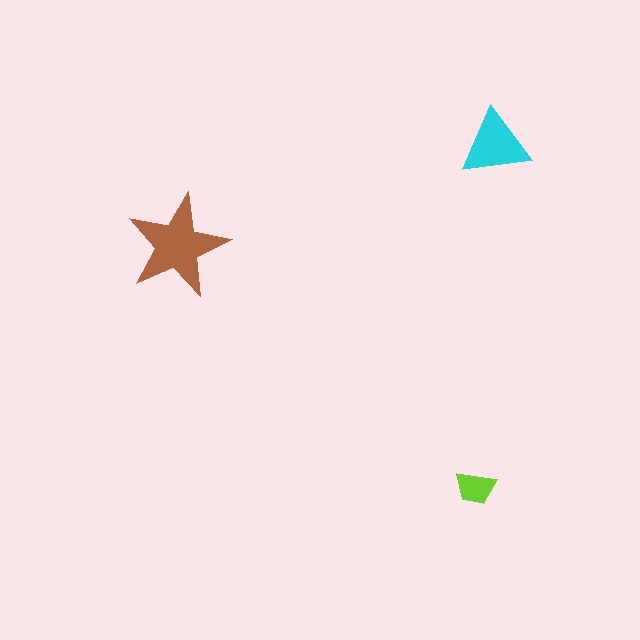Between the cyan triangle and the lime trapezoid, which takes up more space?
The cyan triangle.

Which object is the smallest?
The lime trapezoid.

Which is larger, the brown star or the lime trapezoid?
The brown star.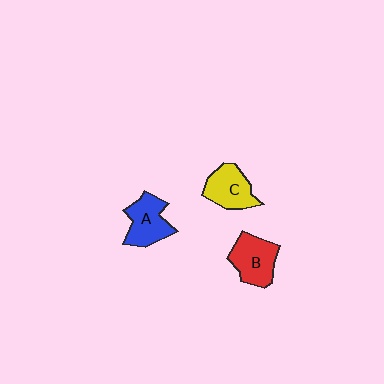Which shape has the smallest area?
Shape C (yellow).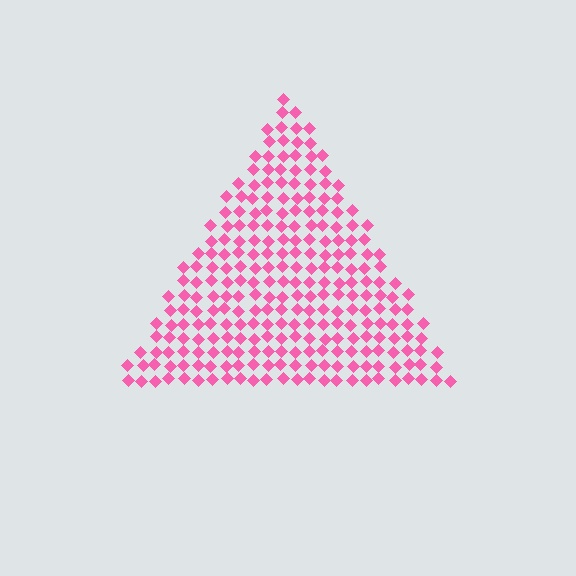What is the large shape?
The large shape is a triangle.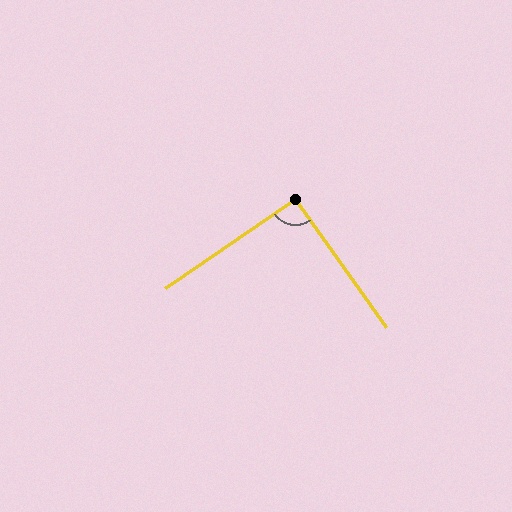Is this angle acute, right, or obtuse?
It is approximately a right angle.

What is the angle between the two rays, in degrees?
Approximately 91 degrees.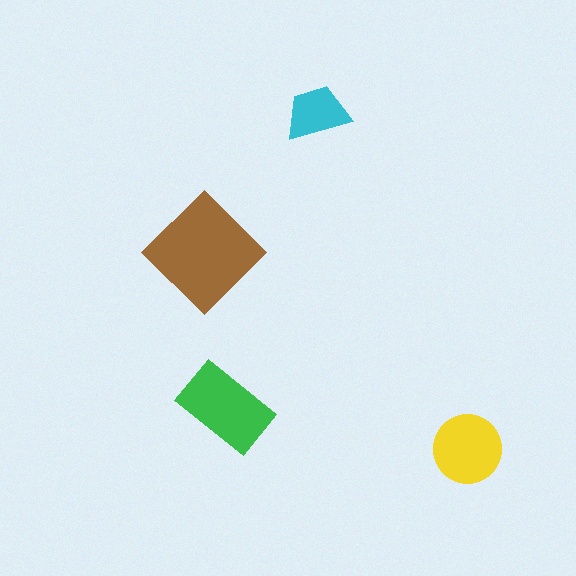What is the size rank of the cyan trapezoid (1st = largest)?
4th.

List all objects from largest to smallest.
The brown diamond, the green rectangle, the yellow circle, the cyan trapezoid.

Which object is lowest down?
The yellow circle is bottommost.